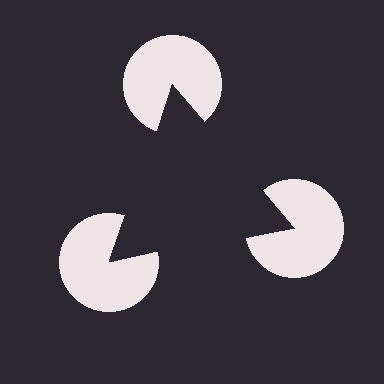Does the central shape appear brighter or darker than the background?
It typically appears slightly darker than the background, even though no actual brightness change is drawn.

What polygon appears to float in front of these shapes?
An illusory triangle — its edges are inferred from the aligned wedge cuts in the pac-man discs, not physically drawn.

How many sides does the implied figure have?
3 sides.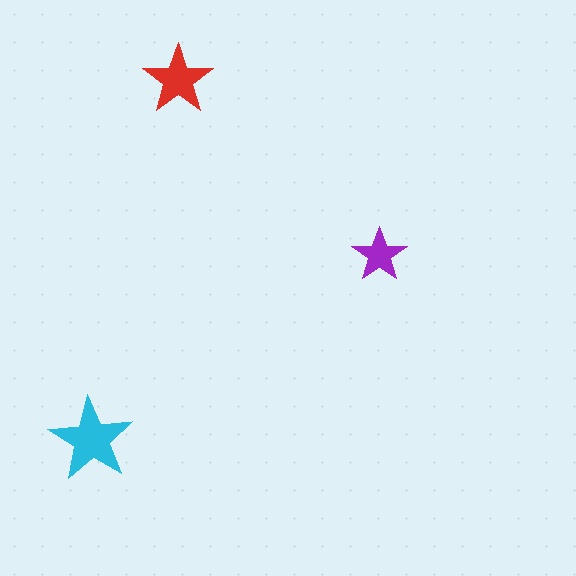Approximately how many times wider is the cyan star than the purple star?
About 1.5 times wider.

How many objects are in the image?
There are 3 objects in the image.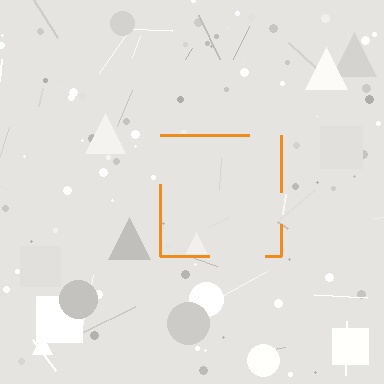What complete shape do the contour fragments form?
The contour fragments form a square.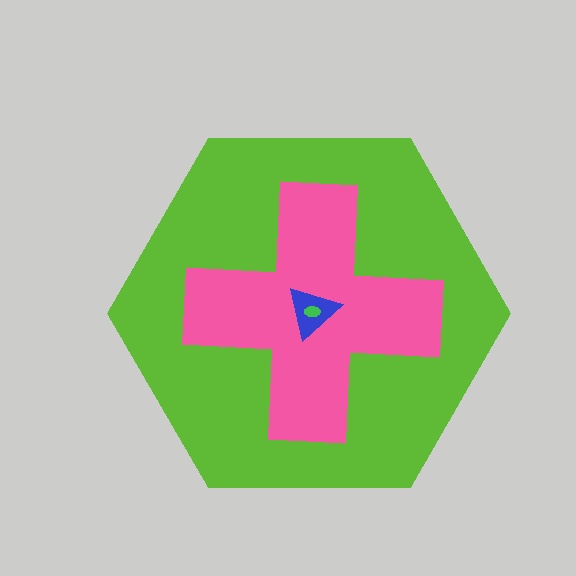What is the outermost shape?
The lime hexagon.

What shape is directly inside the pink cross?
The blue triangle.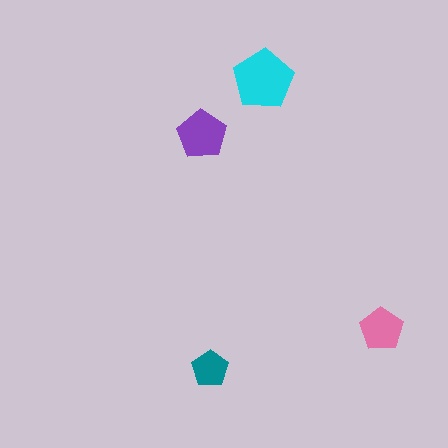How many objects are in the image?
There are 4 objects in the image.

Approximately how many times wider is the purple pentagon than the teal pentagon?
About 1.5 times wider.